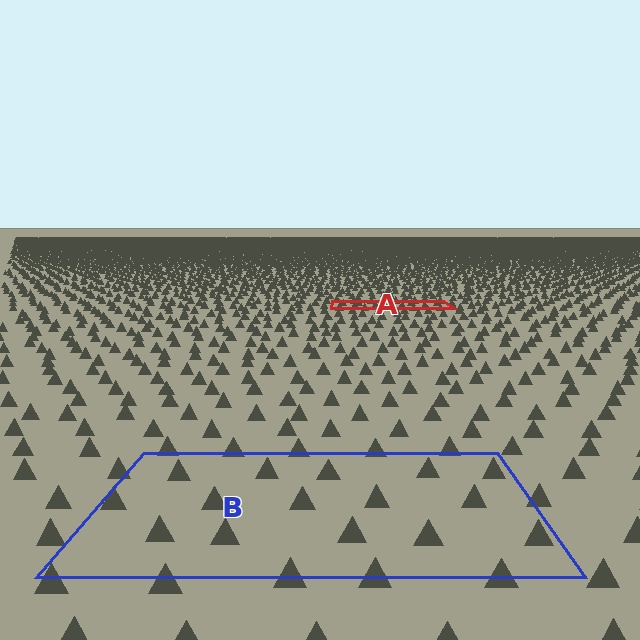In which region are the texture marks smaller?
The texture marks are smaller in region A, because it is farther away.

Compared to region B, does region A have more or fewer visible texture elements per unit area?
Region A has more texture elements per unit area — they are packed more densely because it is farther away.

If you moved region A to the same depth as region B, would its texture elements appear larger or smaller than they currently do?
They would appear larger. At a closer depth, the same texture elements are projected at a bigger on-screen size.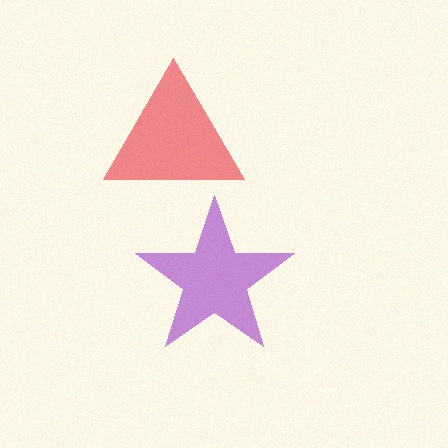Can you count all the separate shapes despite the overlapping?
Yes, there are 2 separate shapes.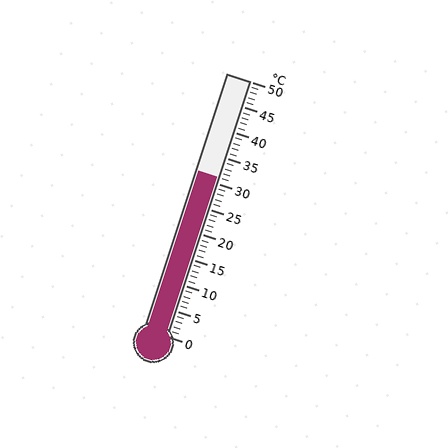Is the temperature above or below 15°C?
The temperature is above 15°C.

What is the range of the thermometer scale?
The thermometer scale ranges from 0°C to 50°C.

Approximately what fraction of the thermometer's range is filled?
The thermometer is filled to approximately 60% of its range.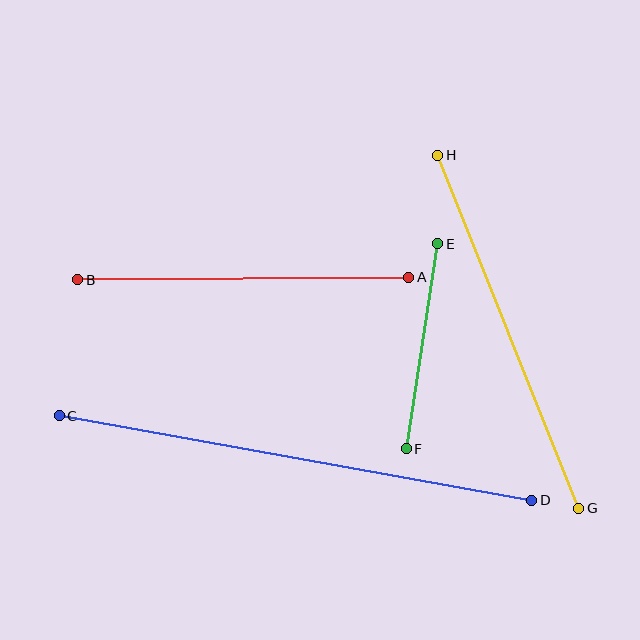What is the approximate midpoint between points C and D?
The midpoint is at approximately (295, 458) pixels.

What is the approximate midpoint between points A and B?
The midpoint is at approximately (243, 279) pixels.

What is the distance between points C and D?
The distance is approximately 480 pixels.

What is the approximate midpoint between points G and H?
The midpoint is at approximately (508, 332) pixels.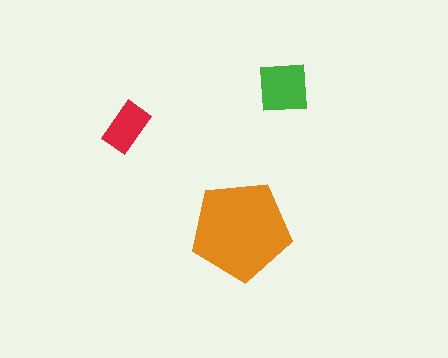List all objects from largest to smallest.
The orange pentagon, the green square, the red rectangle.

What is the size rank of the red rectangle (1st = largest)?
3rd.